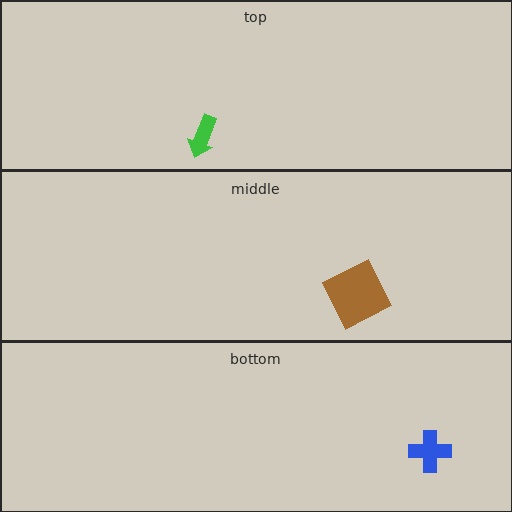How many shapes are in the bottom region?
1.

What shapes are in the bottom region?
The blue cross.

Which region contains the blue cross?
The bottom region.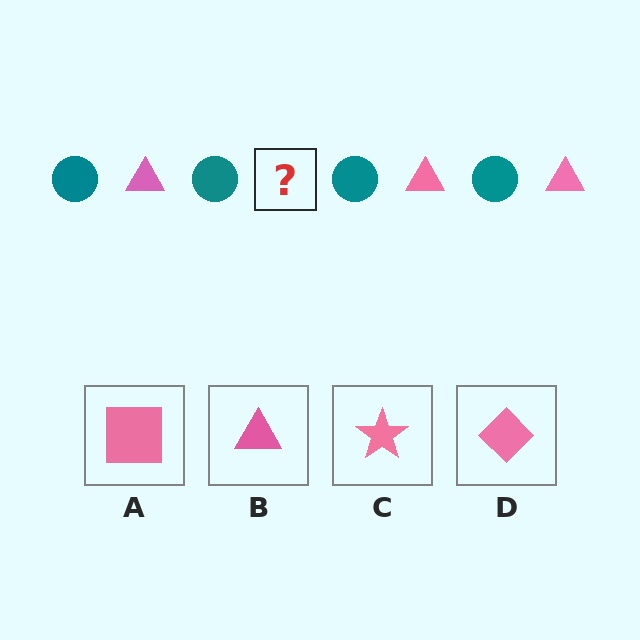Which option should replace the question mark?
Option B.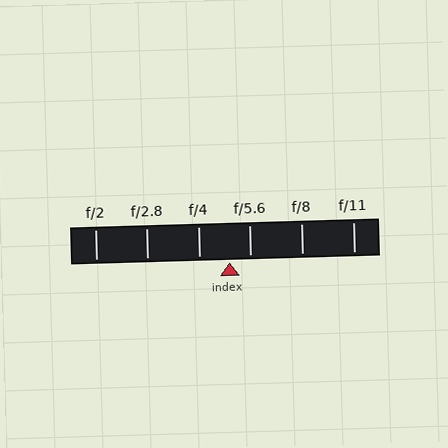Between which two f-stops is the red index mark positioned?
The index mark is between f/4 and f/5.6.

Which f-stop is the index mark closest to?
The index mark is closest to f/5.6.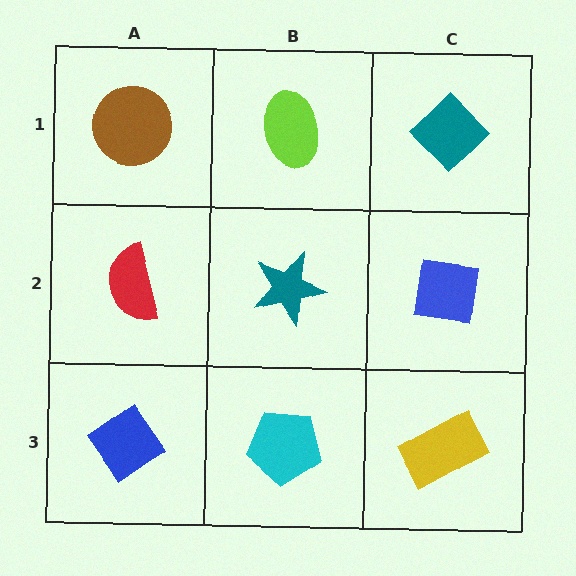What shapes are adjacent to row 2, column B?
A lime ellipse (row 1, column B), a cyan pentagon (row 3, column B), a red semicircle (row 2, column A), a blue square (row 2, column C).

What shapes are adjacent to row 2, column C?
A teal diamond (row 1, column C), a yellow rectangle (row 3, column C), a teal star (row 2, column B).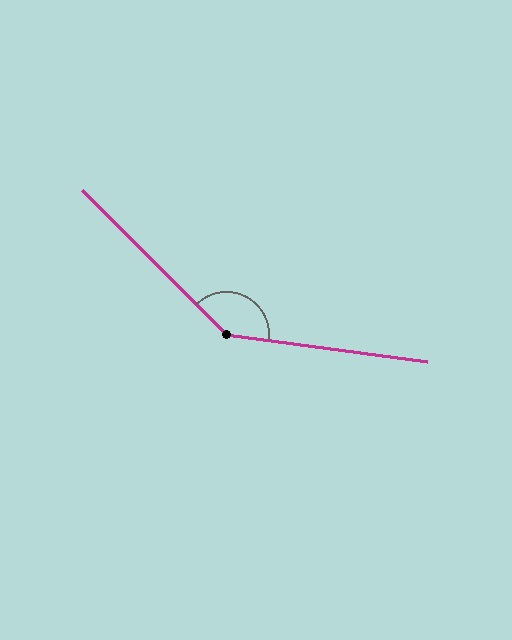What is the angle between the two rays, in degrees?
Approximately 143 degrees.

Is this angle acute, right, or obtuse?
It is obtuse.